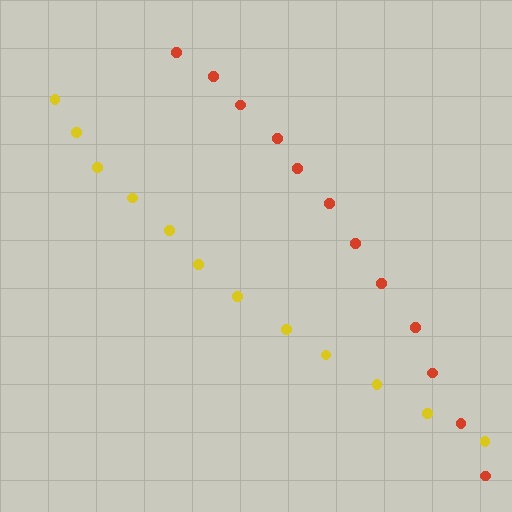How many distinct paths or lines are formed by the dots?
There are 2 distinct paths.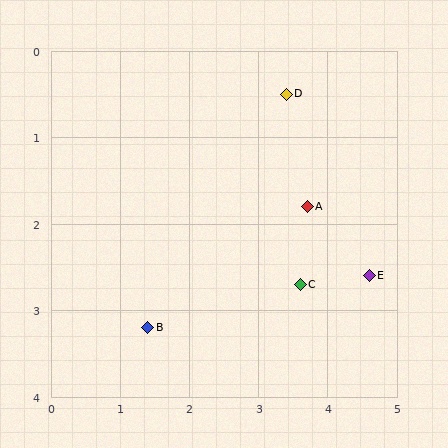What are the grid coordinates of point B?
Point B is at approximately (1.4, 3.2).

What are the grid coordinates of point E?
Point E is at approximately (4.6, 2.6).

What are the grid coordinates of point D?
Point D is at approximately (3.4, 0.5).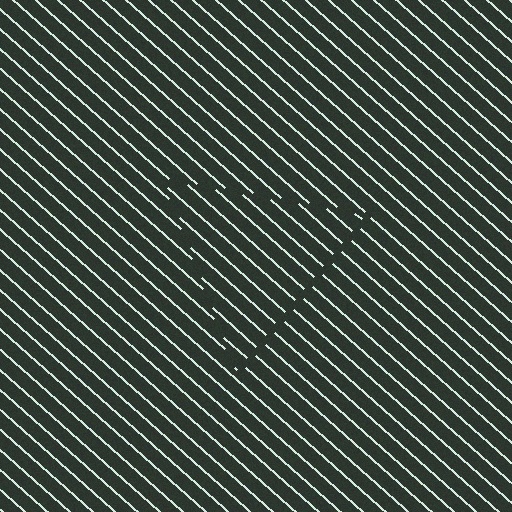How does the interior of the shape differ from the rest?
The interior of the shape contains the same grating, shifted by half a period — the contour is defined by the phase discontinuity where line-ends from the inner and outer gratings abut.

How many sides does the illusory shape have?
3 sides — the line-ends trace a triangle.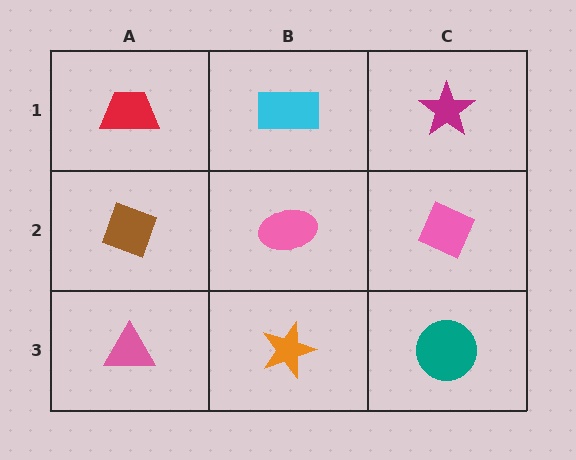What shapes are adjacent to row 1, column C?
A pink diamond (row 2, column C), a cyan rectangle (row 1, column B).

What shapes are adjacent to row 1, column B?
A pink ellipse (row 2, column B), a red trapezoid (row 1, column A), a magenta star (row 1, column C).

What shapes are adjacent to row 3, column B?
A pink ellipse (row 2, column B), a pink triangle (row 3, column A), a teal circle (row 3, column C).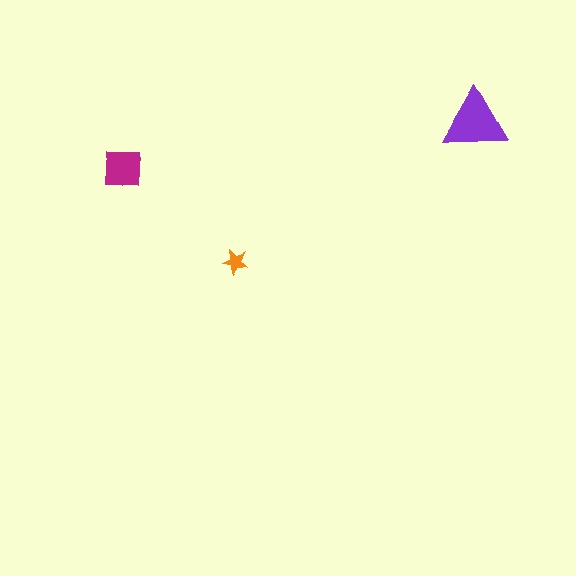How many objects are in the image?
There are 3 objects in the image.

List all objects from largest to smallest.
The purple triangle, the magenta square, the orange star.